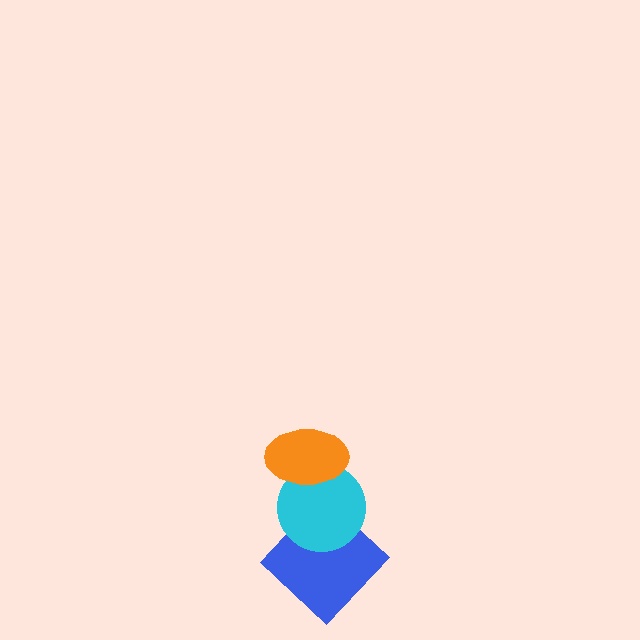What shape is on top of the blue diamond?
The cyan circle is on top of the blue diamond.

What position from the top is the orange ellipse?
The orange ellipse is 1st from the top.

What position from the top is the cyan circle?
The cyan circle is 2nd from the top.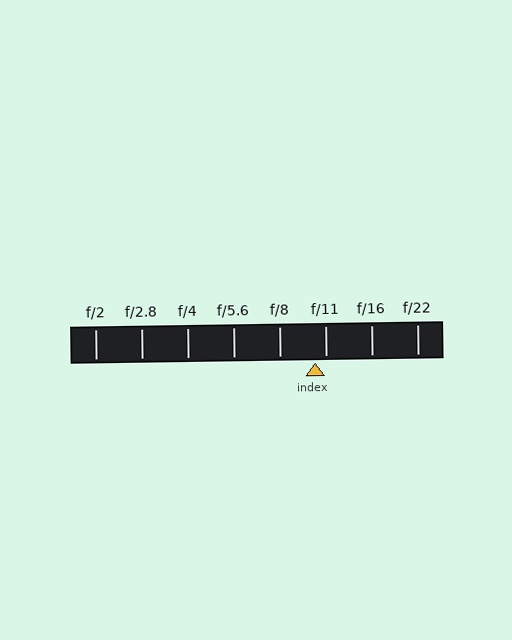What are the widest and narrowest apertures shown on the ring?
The widest aperture shown is f/2 and the narrowest is f/22.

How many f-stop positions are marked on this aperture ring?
There are 8 f-stop positions marked.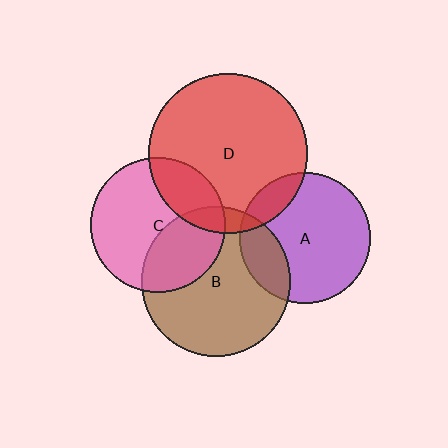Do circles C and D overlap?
Yes.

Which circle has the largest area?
Circle D (red).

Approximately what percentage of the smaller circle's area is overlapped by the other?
Approximately 25%.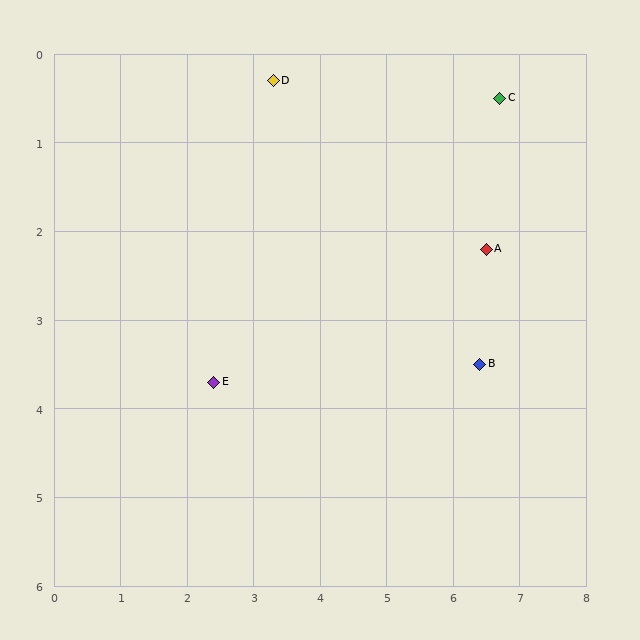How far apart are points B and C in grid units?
Points B and C are about 3.0 grid units apart.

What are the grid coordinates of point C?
Point C is at approximately (6.7, 0.5).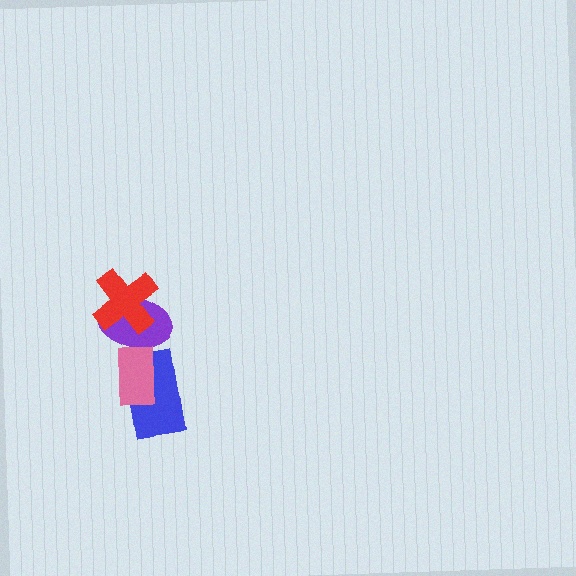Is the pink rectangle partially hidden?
No, no other shape covers it.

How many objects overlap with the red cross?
1 object overlaps with the red cross.